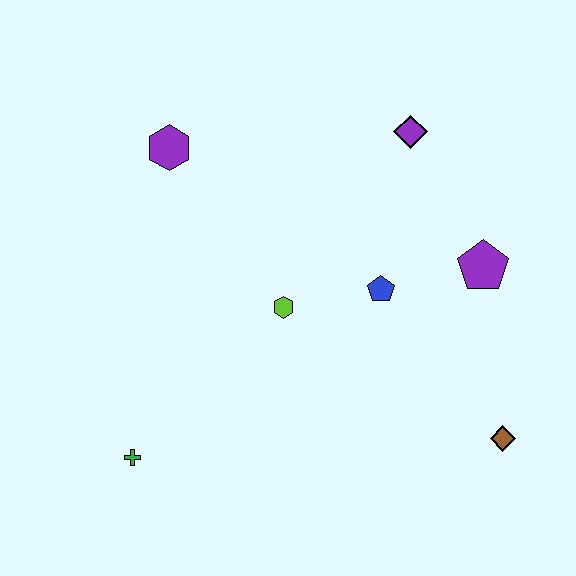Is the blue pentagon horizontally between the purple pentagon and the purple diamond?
No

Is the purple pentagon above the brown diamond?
Yes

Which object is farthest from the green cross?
The purple diamond is farthest from the green cross.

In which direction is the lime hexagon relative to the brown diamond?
The lime hexagon is to the left of the brown diamond.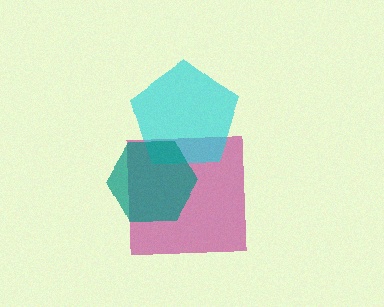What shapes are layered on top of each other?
The layered shapes are: a magenta square, a cyan pentagon, a teal hexagon.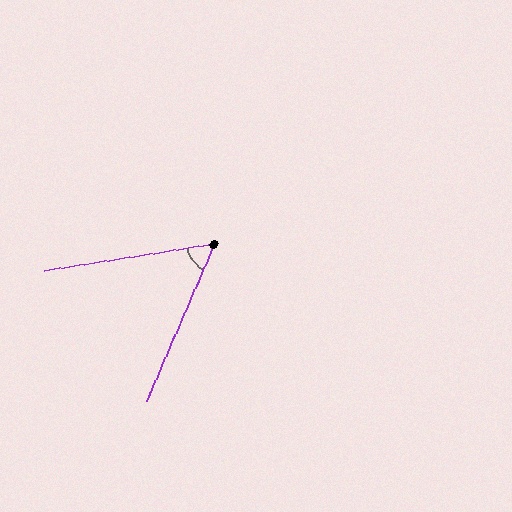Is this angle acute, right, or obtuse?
It is acute.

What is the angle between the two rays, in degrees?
Approximately 58 degrees.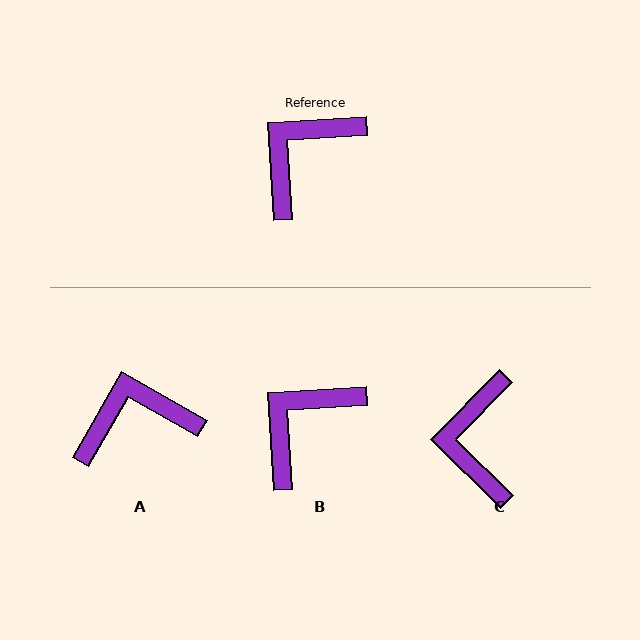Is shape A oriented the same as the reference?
No, it is off by about 33 degrees.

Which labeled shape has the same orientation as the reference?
B.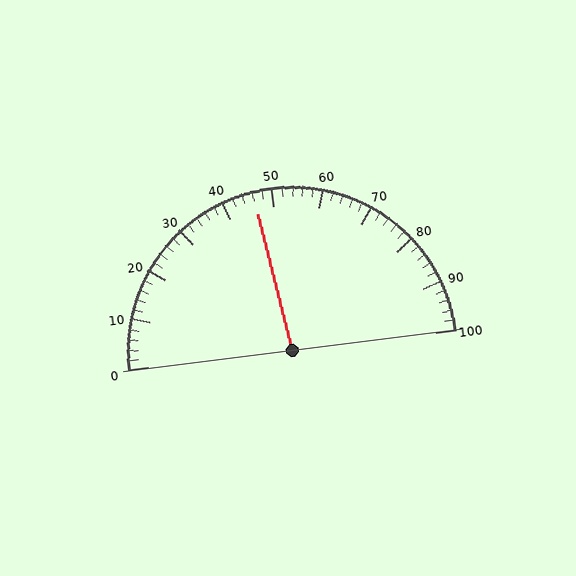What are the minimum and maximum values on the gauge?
The gauge ranges from 0 to 100.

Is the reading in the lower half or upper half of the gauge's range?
The reading is in the lower half of the range (0 to 100).